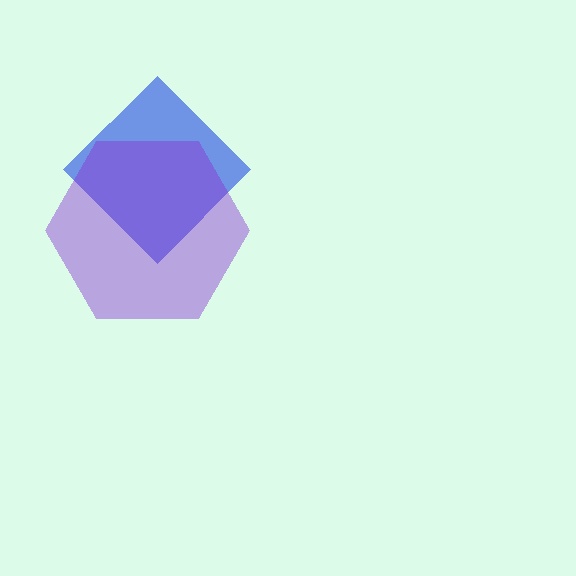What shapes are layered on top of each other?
The layered shapes are: a blue diamond, a purple hexagon.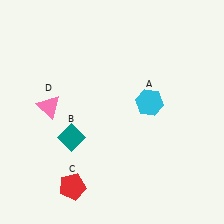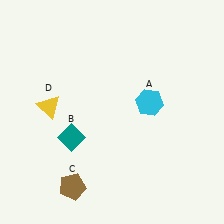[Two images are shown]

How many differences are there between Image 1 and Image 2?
There are 2 differences between the two images.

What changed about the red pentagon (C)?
In Image 1, C is red. In Image 2, it changed to brown.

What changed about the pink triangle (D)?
In Image 1, D is pink. In Image 2, it changed to yellow.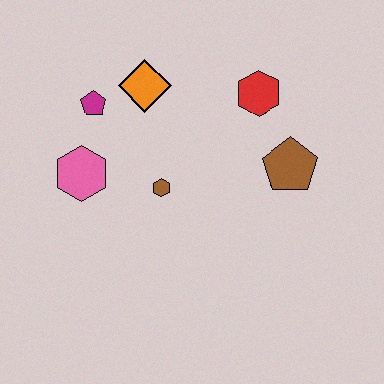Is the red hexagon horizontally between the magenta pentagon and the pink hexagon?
No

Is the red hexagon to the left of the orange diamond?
No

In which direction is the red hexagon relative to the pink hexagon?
The red hexagon is to the right of the pink hexagon.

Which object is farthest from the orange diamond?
The brown pentagon is farthest from the orange diamond.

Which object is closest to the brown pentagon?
The red hexagon is closest to the brown pentagon.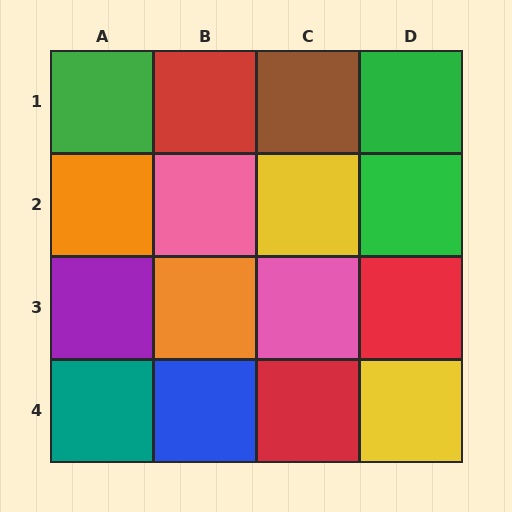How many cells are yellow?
2 cells are yellow.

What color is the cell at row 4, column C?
Red.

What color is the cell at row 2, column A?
Orange.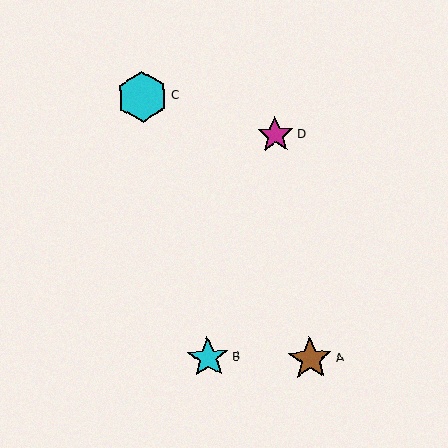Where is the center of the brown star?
The center of the brown star is at (310, 359).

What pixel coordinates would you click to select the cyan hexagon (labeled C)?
Click at (143, 97) to select the cyan hexagon C.